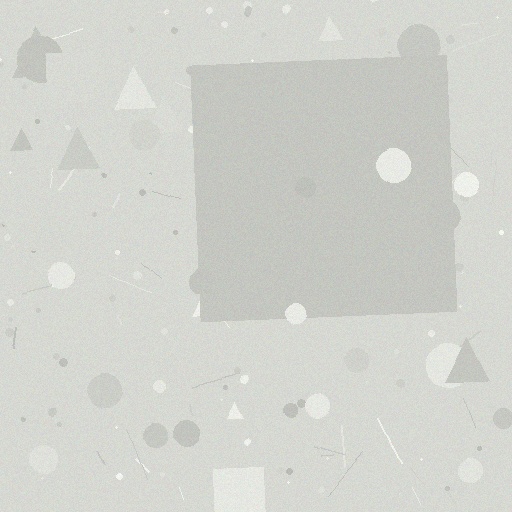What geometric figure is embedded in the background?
A square is embedded in the background.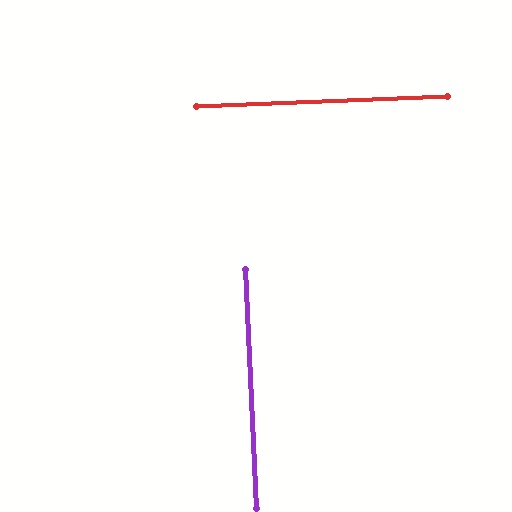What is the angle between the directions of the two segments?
Approximately 90 degrees.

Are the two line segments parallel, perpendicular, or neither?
Perpendicular — they meet at approximately 90°.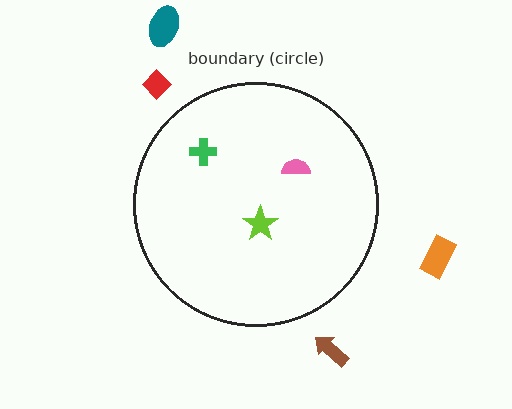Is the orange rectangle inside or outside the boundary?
Outside.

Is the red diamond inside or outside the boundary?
Outside.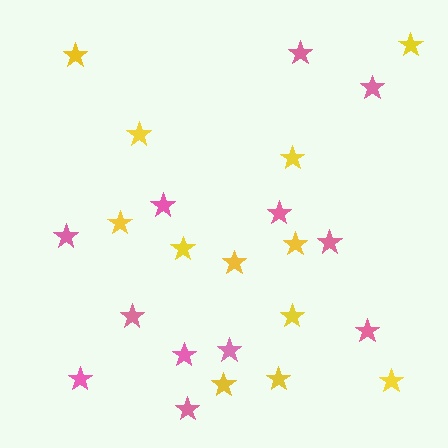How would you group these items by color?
There are 2 groups: one group of pink stars (12) and one group of yellow stars (12).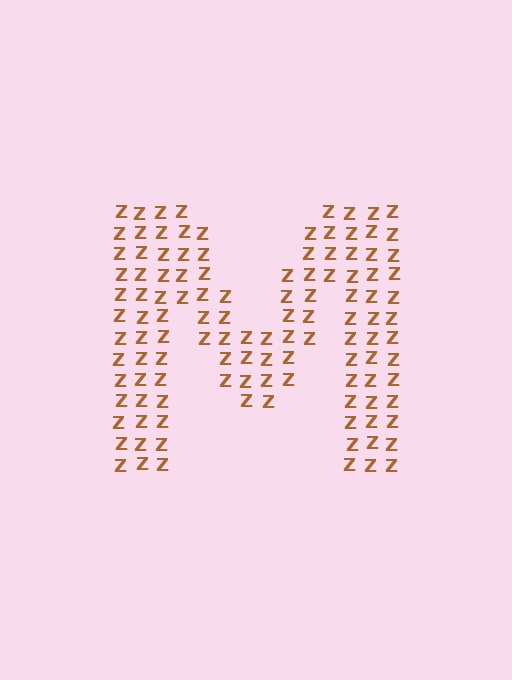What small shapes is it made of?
It is made of small letter Z's.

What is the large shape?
The large shape is the letter M.